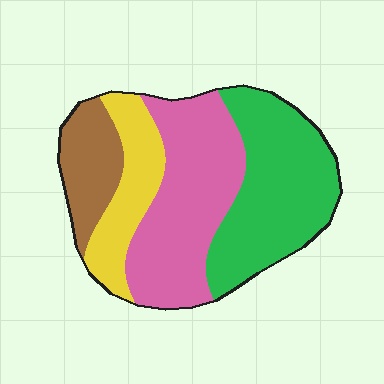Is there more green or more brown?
Green.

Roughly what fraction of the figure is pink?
Pink covers 35% of the figure.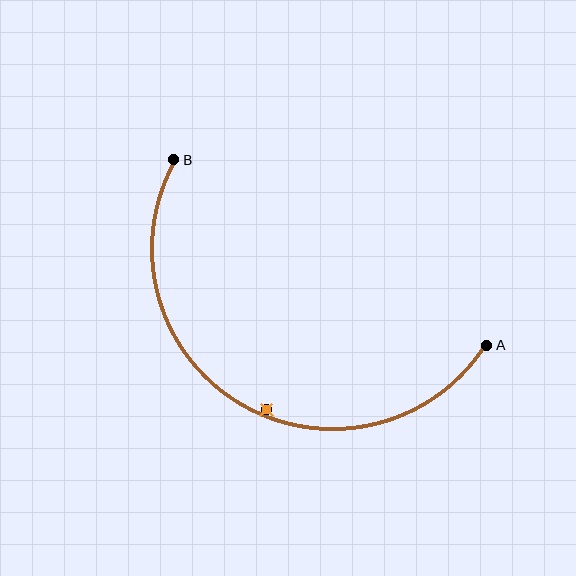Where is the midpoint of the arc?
The arc midpoint is the point on the curve farthest from the straight line joining A and B. It sits below that line.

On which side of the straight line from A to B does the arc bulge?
The arc bulges below the straight line connecting A and B.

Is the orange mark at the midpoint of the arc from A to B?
No — the orange mark does not lie on the arc at all. It sits slightly inside the curve.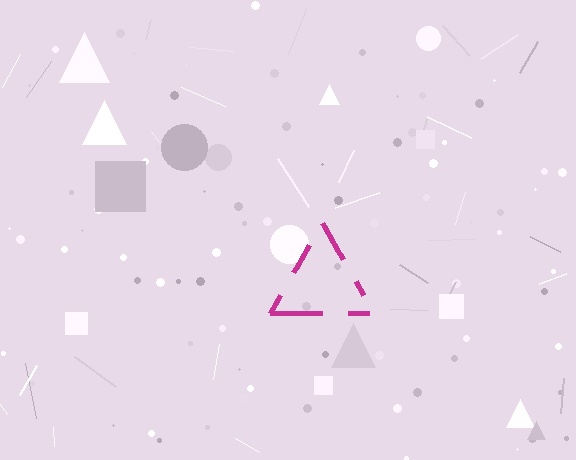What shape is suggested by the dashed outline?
The dashed outline suggests a triangle.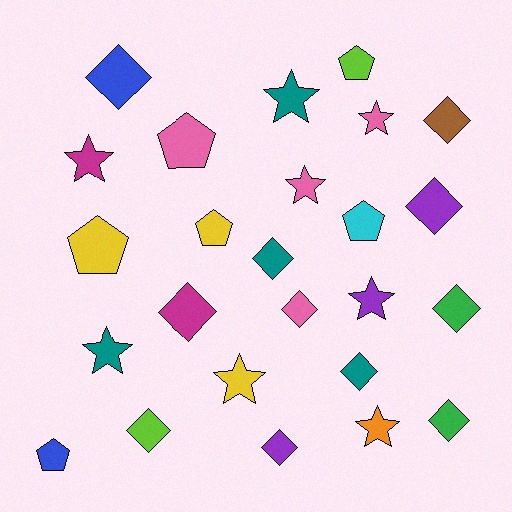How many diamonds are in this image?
There are 11 diamonds.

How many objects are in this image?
There are 25 objects.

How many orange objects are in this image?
There is 1 orange object.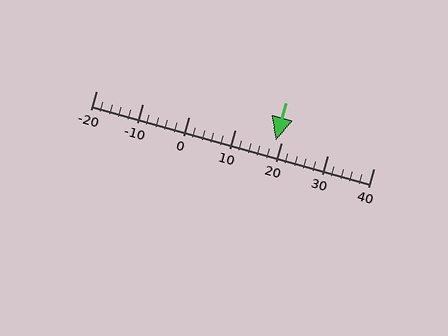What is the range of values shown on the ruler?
The ruler shows values from -20 to 40.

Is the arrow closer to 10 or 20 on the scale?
The arrow is closer to 20.